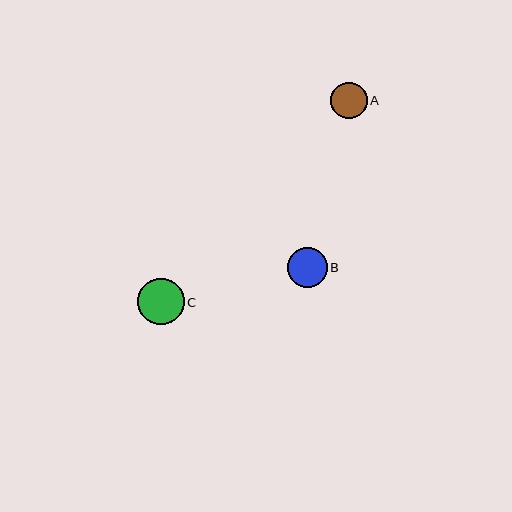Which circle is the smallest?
Circle A is the smallest with a size of approximately 36 pixels.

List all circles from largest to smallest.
From largest to smallest: C, B, A.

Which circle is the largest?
Circle C is the largest with a size of approximately 46 pixels.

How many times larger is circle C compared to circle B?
Circle C is approximately 1.2 times the size of circle B.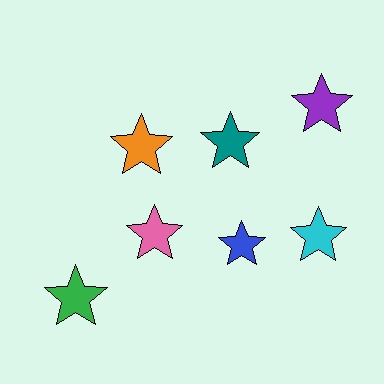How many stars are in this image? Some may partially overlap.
There are 7 stars.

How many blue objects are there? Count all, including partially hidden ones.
There is 1 blue object.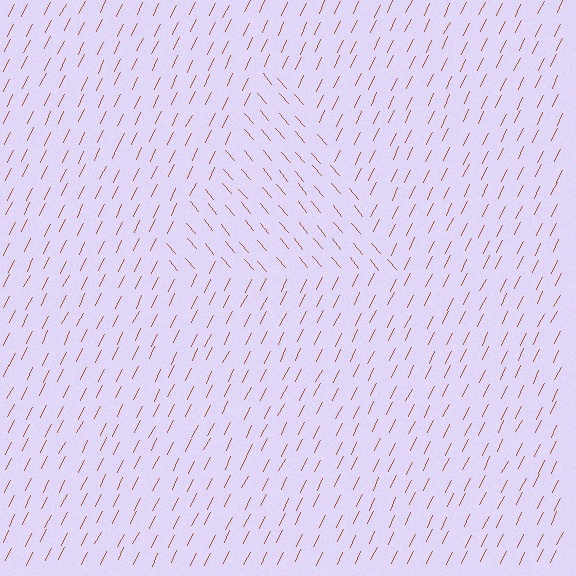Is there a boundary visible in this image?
Yes, there is a texture boundary formed by a change in line orientation.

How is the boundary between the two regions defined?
The boundary is defined purely by a change in line orientation (approximately 66 degrees difference). All lines are the same color and thickness.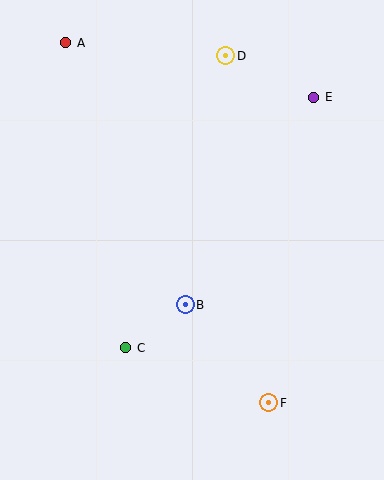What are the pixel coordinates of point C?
Point C is at (126, 348).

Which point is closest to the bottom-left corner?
Point C is closest to the bottom-left corner.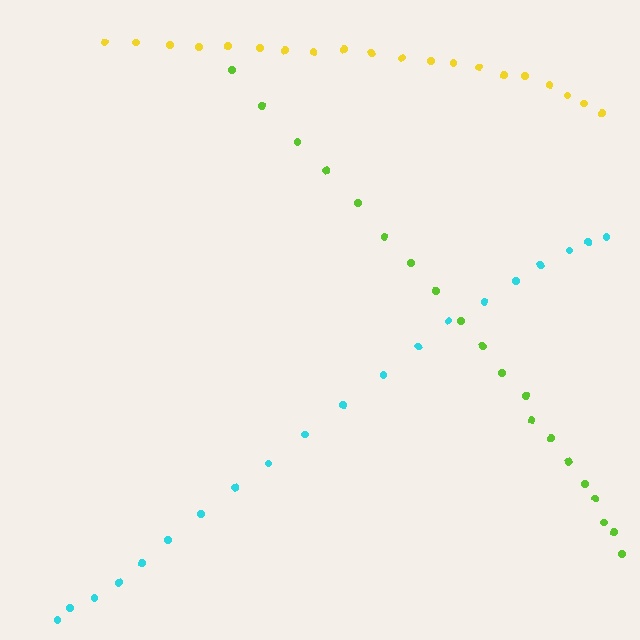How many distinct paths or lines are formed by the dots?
There are 3 distinct paths.